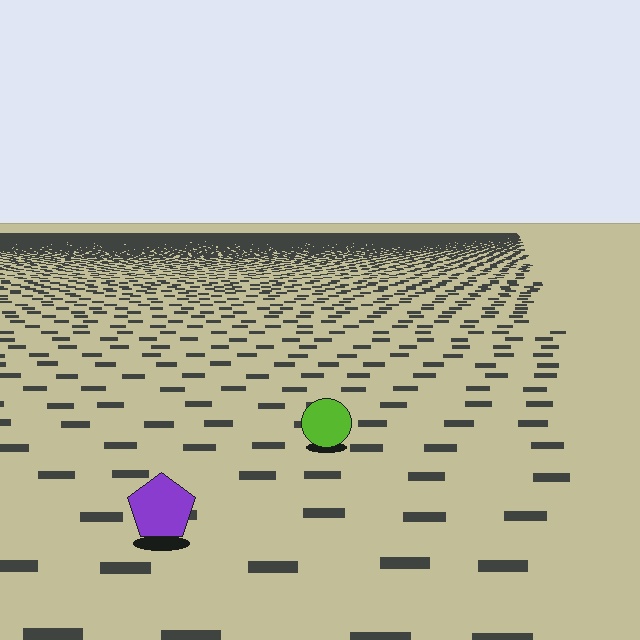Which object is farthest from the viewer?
The lime circle is farthest from the viewer. It appears smaller and the ground texture around it is denser.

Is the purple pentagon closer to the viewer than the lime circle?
Yes. The purple pentagon is closer — you can tell from the texture gradient: the ground texture is coarser near it.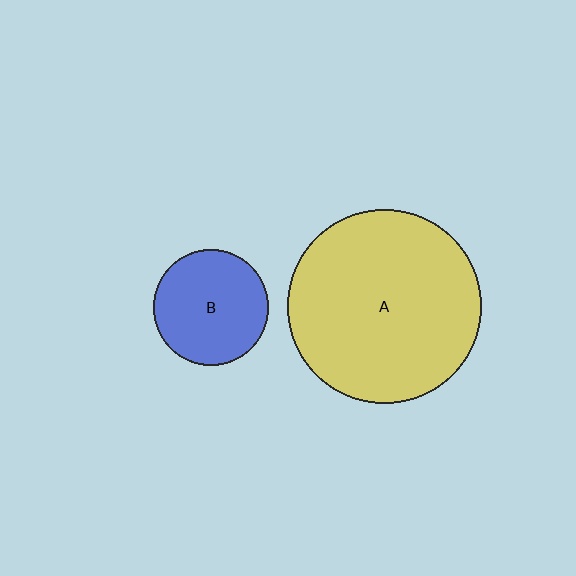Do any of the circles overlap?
No, none of the circles overlap.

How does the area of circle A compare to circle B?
Approximately 2.8 times.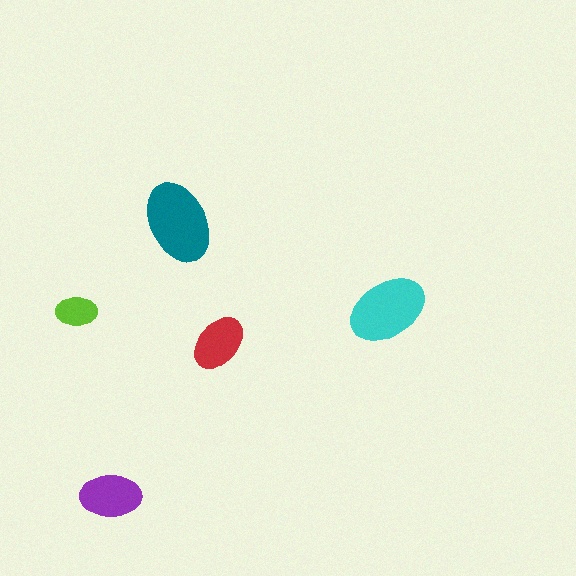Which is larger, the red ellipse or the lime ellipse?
The red one.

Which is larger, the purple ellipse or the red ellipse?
The purple one.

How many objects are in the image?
There are 5 objects in the image.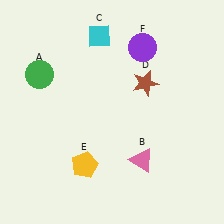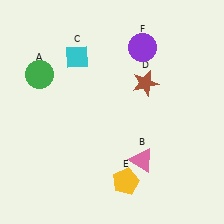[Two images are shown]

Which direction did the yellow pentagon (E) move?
The yellow pentagon (E) moved right.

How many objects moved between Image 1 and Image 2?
2 objects moved between the two images.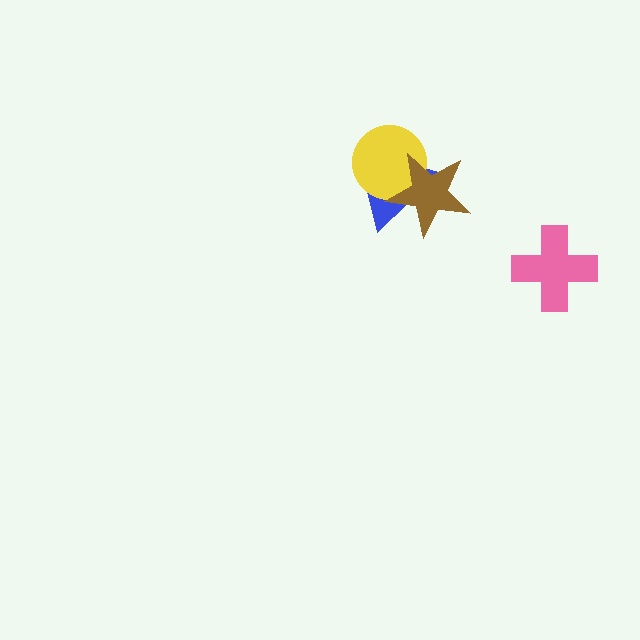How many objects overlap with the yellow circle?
2 objects overlap with the yellow circle.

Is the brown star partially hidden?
No, no other shape covers it.